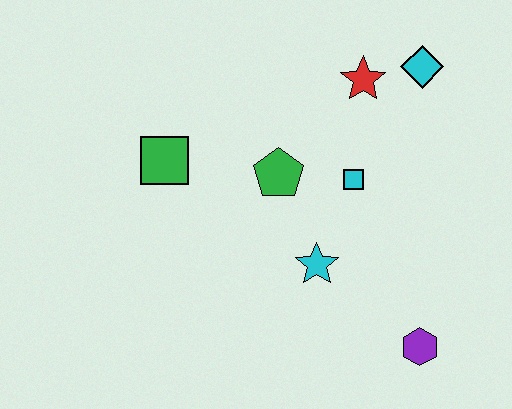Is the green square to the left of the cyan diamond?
Yes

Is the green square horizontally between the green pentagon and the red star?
No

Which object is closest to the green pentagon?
The cyan square is closest to the green pentagon.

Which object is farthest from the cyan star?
The cyan diamond is farthest from the cyan star.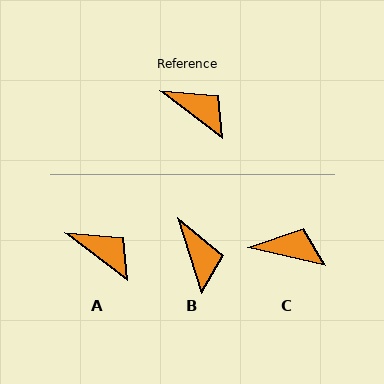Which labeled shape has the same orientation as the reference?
A.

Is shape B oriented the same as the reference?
No, it is off by about 35 degrees.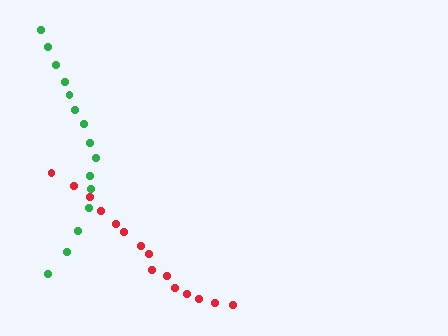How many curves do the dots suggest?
There are 2 distinct paths.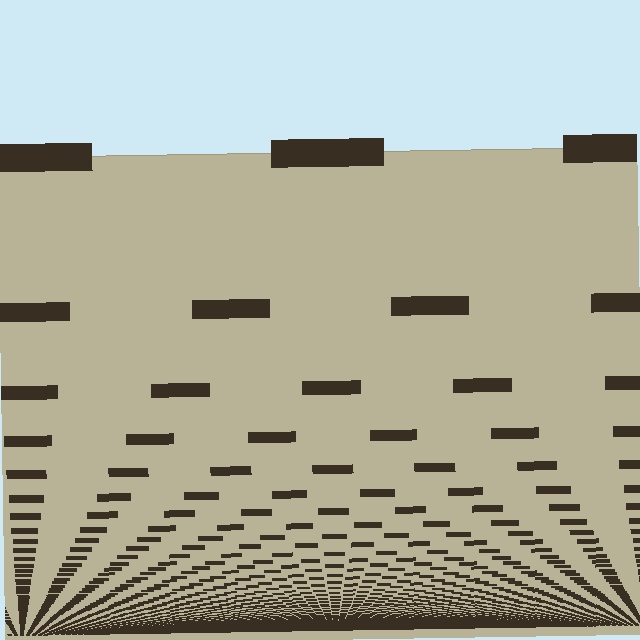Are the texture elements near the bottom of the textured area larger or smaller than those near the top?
Smaller. The gradient is inverted — elements near the bottom are smaller and denser.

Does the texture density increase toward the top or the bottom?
Density increases toward the bottom.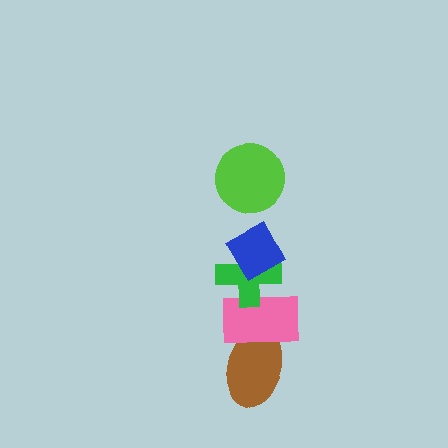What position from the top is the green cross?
The green cross is 3rd from the top.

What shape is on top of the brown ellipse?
The pink rectangle is on top of the brown ellipse.